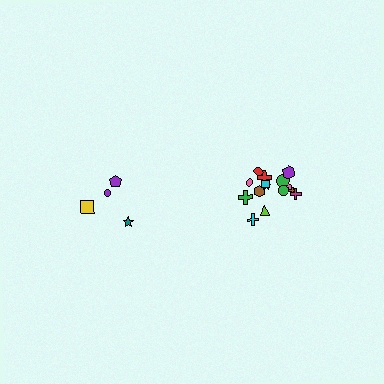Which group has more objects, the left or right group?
The right group.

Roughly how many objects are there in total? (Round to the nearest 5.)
Roughly 20 objects in total.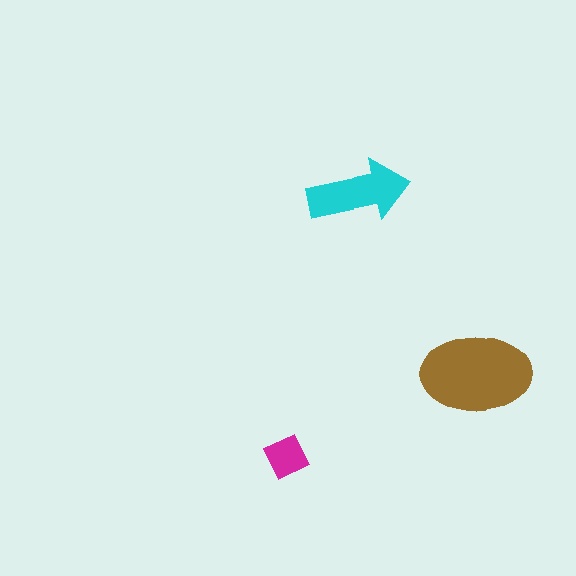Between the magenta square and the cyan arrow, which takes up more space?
The cyan arrow.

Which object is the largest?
The brown ellipse.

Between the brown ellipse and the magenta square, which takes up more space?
The brown ellipse.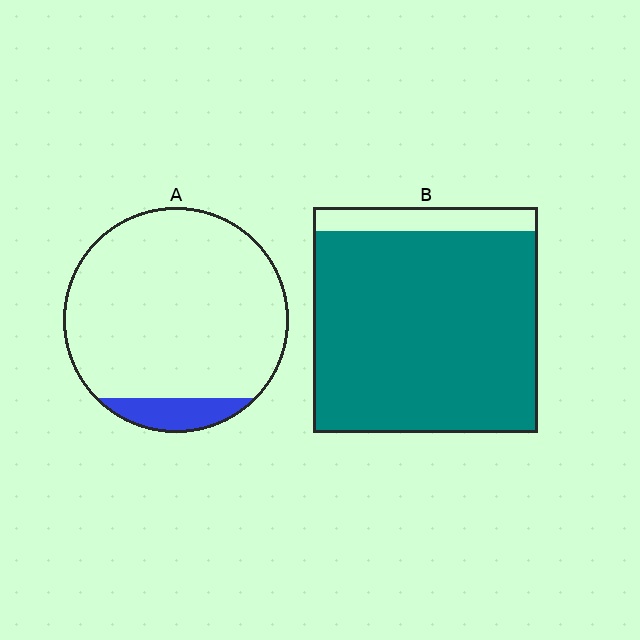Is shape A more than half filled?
No.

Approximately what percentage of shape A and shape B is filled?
A is approximately 10% and B is approximately 90%.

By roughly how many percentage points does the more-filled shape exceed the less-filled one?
By roughly 80 percentage points (B over A).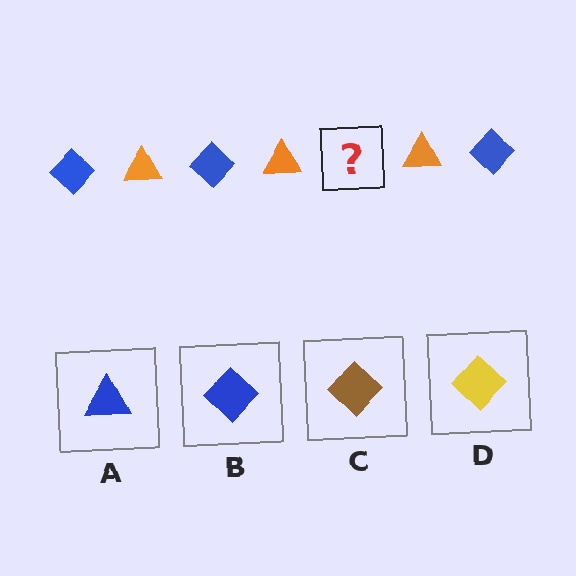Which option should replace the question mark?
Option B.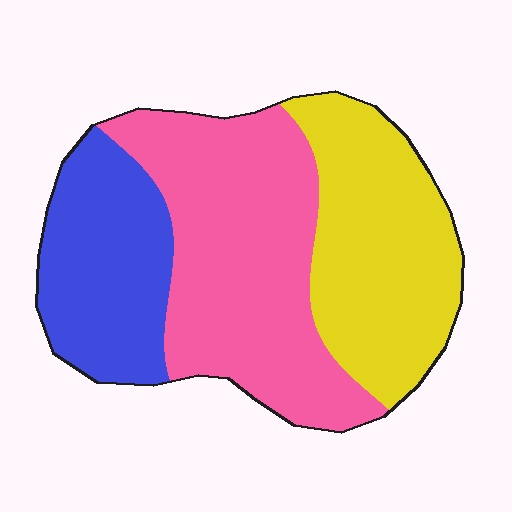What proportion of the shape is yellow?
Yellow takes up about one third (1/3) of the shape.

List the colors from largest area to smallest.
From largest to smallest: pink, yellow, blue.